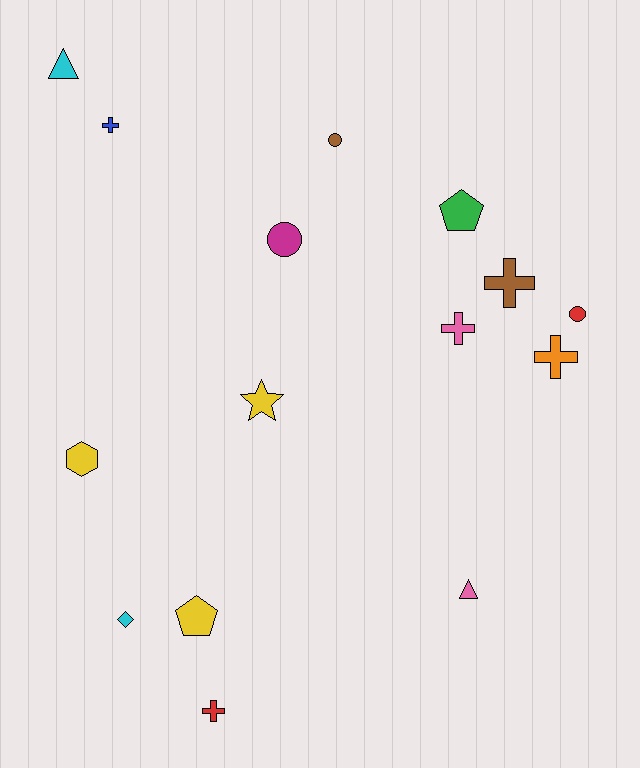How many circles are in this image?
There are 3 circles.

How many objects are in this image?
There are 15 objects.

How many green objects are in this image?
There is 1 green object.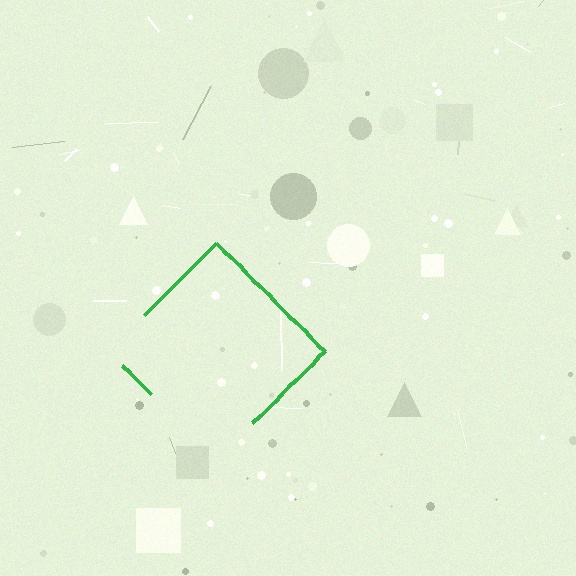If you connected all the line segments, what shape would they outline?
They would outline a diamond.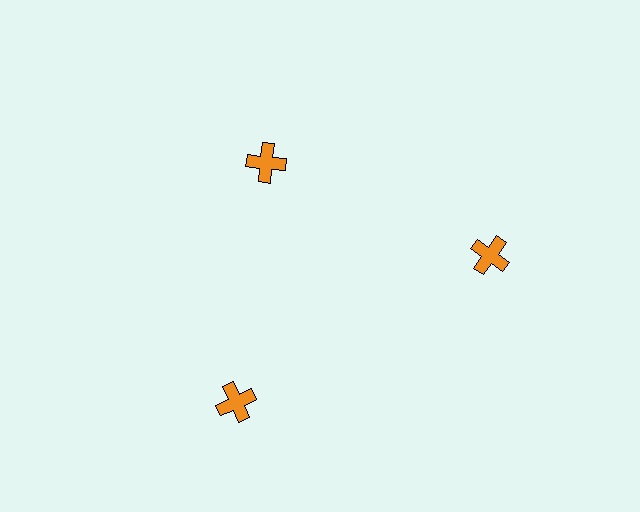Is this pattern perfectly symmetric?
No. The 3 orange crosses are arranged in a ring, but one element near the 11 o'clock position is pulled inward toward the center, breaking the 3-fold rotational symmetry.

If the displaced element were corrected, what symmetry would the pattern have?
It would have 3-fold rotational symmetry — the pattern would map onto itself every 120 degrees.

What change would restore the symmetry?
The symmetry would be restored by moving it outward, back onto the ring so that all 3 crosses sit at equal angles and equal distance from the center.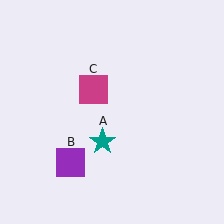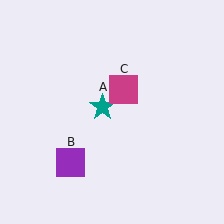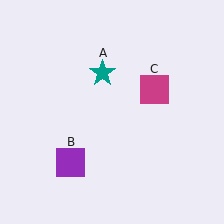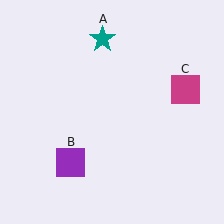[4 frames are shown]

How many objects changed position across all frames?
2 objects changed position: teal star (object A), magenta square (object C).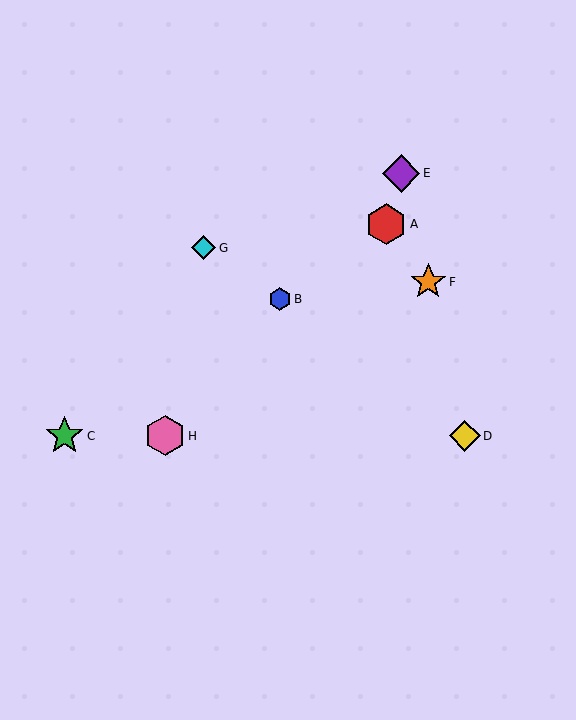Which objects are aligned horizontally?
Objects C, D, H are aligned horizontally.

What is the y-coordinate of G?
Object G is at y≈248.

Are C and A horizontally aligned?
No, C is at y≈436 and A is at y≈224.